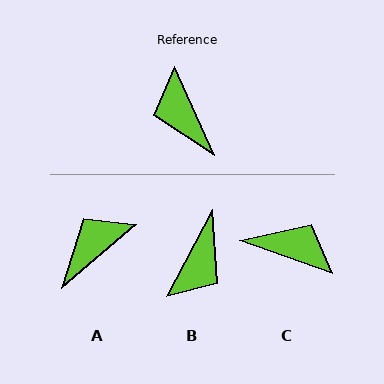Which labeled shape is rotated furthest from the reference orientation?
C, about 134 degrees away.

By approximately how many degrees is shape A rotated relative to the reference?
Approximately 74 degrees clockwise.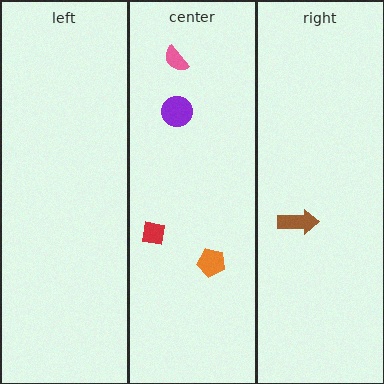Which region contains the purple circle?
The center region.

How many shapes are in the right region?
1.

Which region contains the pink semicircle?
The center region.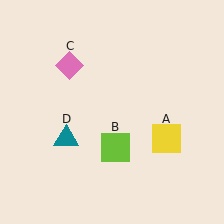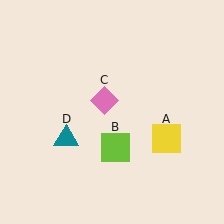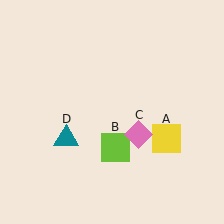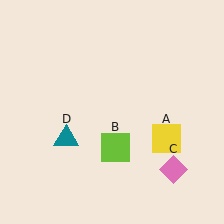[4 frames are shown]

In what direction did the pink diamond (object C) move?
The pink diamond (object C) moved down and to the right.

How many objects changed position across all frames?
1 object changed position: pink diamond (object C).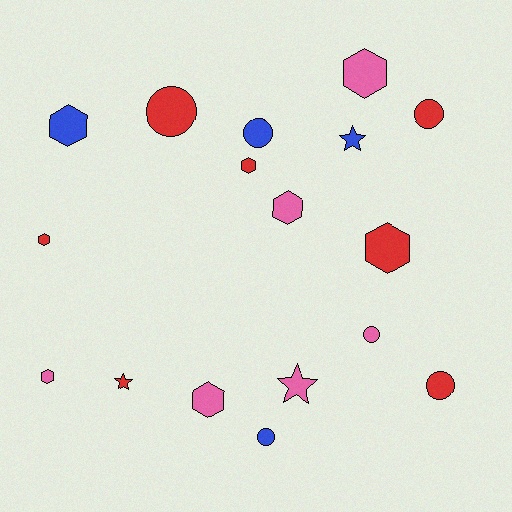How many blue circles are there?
There are 2 blue circles.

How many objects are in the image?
There are 17 objects.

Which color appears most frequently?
Red, with 7 objects.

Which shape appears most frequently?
Hexagon, with 8 objects.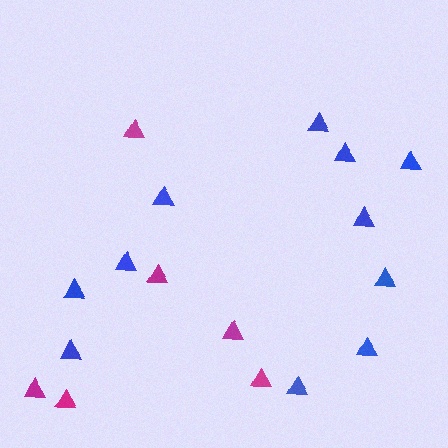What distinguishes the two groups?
There are 2 groups: one group of blue triangles (11) and one group of magenta triangles (6).